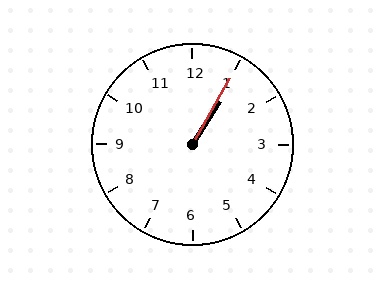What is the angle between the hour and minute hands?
Approximately 2 degrees.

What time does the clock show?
1:05.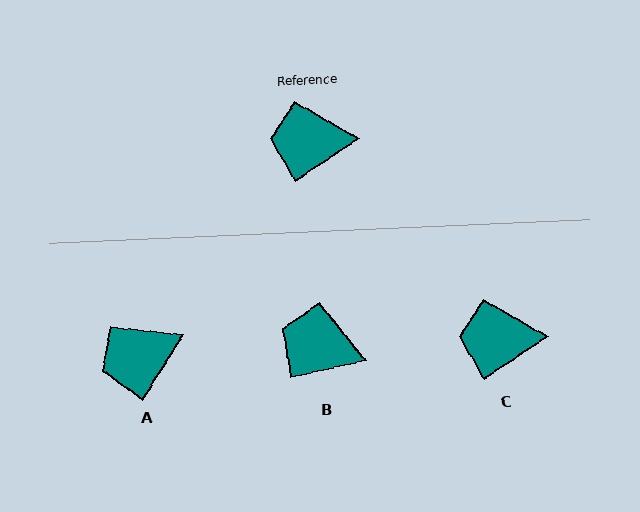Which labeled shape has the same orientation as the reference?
C.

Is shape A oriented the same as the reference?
No, it is off by about 24 degrees.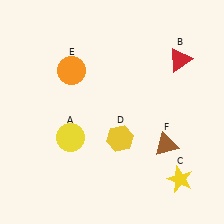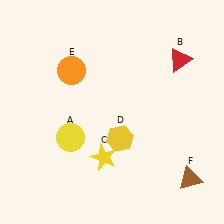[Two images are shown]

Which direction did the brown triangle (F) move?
The brown triangle (F) moved down.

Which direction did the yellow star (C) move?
The yellow star (C) moved left.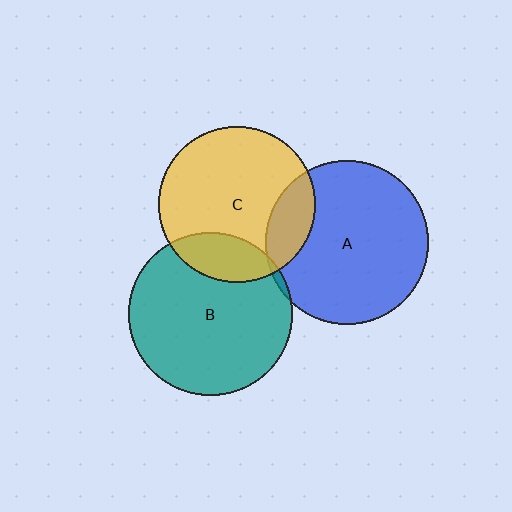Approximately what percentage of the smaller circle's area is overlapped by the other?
Approximately 15%.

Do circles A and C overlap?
Yes.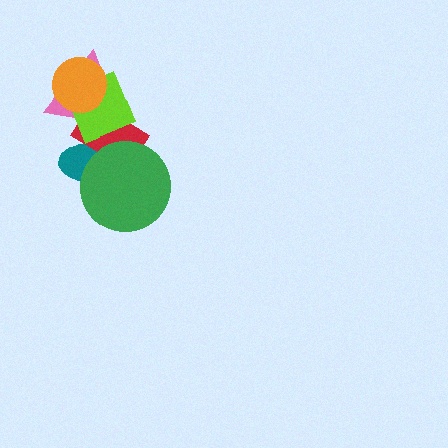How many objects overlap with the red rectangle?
4 objects overlap with the red rectangle.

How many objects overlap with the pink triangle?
4 objects overlap with the pink triangle.